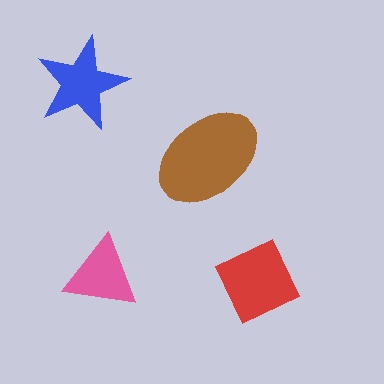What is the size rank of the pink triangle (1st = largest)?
4th.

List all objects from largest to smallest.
The brown ellipse, the red square, the blue star, the pink triangle.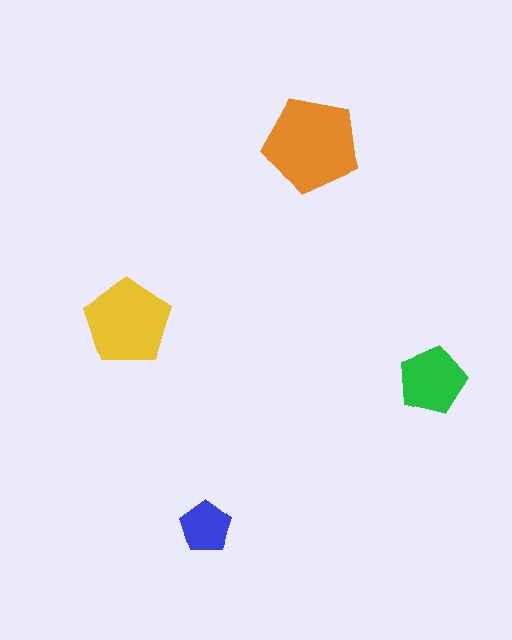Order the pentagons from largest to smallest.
the orange one, the yellow one, the green one, the blue one.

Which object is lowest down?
The blue pentagon is bottommost.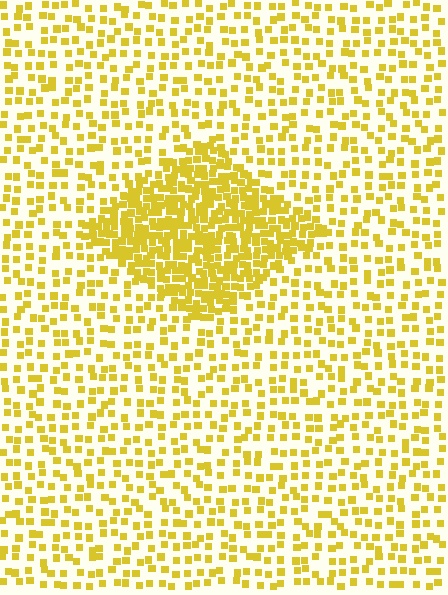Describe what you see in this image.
The image contains small yellow elements arranged at two different densities. A diamond-shaped region is visible where the elements are more densely packed than the surrounding area.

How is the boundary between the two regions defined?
The boundary is defined by a change in element density (approximately 2.6x ratio). All elements are the same color, size, and shape.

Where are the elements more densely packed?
The elements are more densely packed inside the diamond boundary.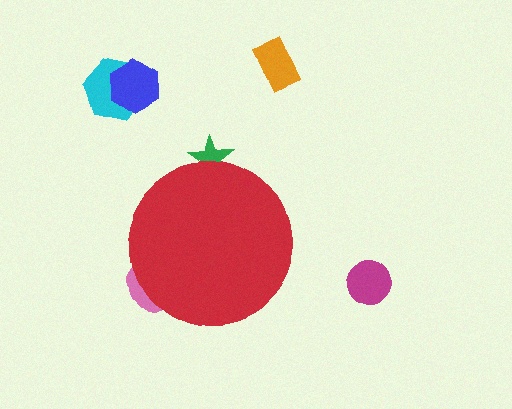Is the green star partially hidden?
Yes, the green star is partially hidden behind the red circle.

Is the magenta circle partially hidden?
No, the magenta circle is fully visible.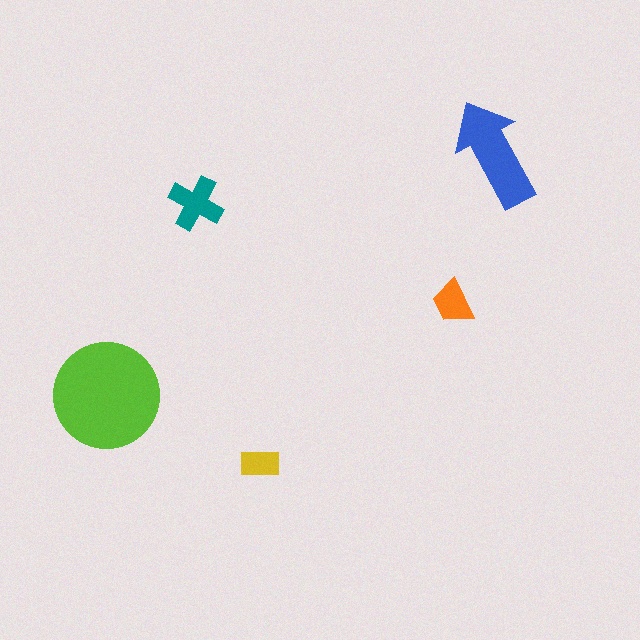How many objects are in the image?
There are 5 objects in the image.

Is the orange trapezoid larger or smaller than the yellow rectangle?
Larger.